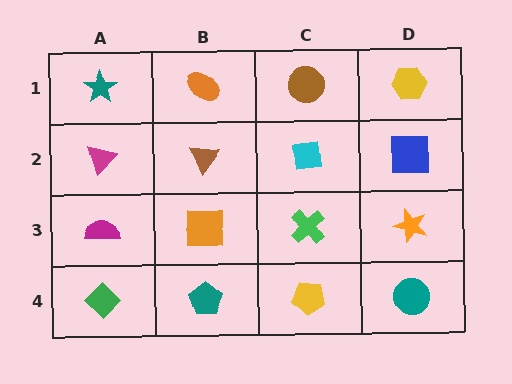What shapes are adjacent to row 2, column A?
A teal star (row 1, column A), a magenta semicircle (row 3, column A), a brown triangle (row 2, column B).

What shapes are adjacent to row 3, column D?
A blue square (row 2, column D), a teal circle (row 4, column D), a green cross (row 3, column C).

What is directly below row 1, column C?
A cyan square.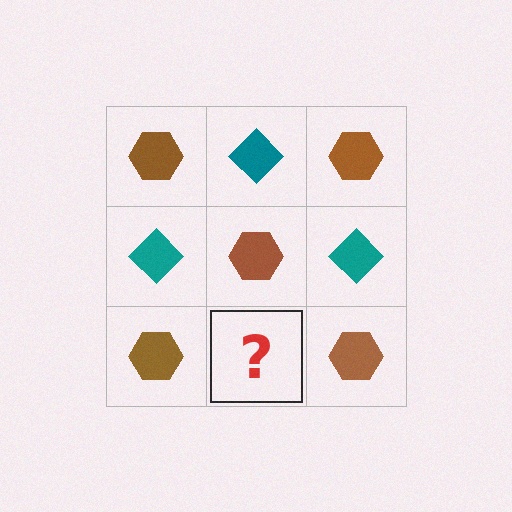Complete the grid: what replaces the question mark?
The question mark should be replaced with a teal diamond.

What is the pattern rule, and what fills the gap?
The rule is that it alternates brown hexagon and teal diamond in a checkerboard pattern. The gap should be filled with a teal diamond.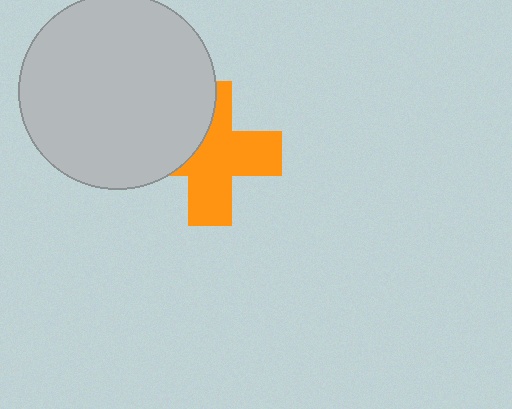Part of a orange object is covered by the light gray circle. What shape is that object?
It is a cross.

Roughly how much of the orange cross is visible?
About half of it is visible (roughly 65%).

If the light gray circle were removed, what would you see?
You would see the complete orange cross.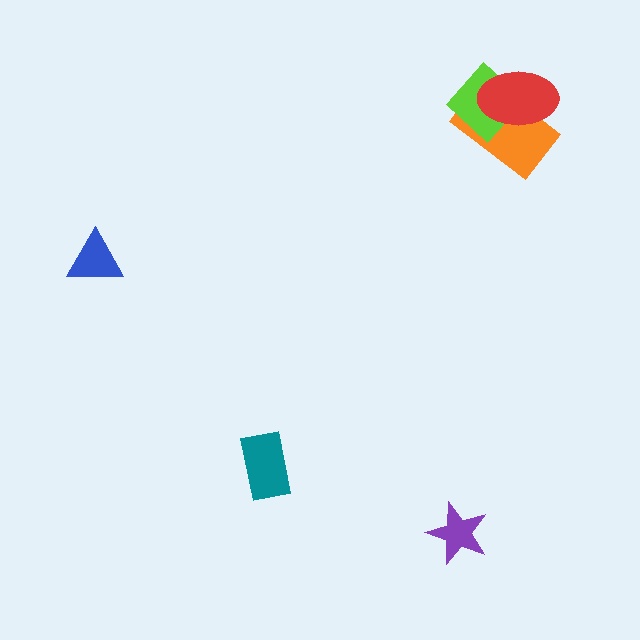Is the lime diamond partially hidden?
Yes, it is partially covered by another shape.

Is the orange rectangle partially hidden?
Yes, it is partially covered by another shape.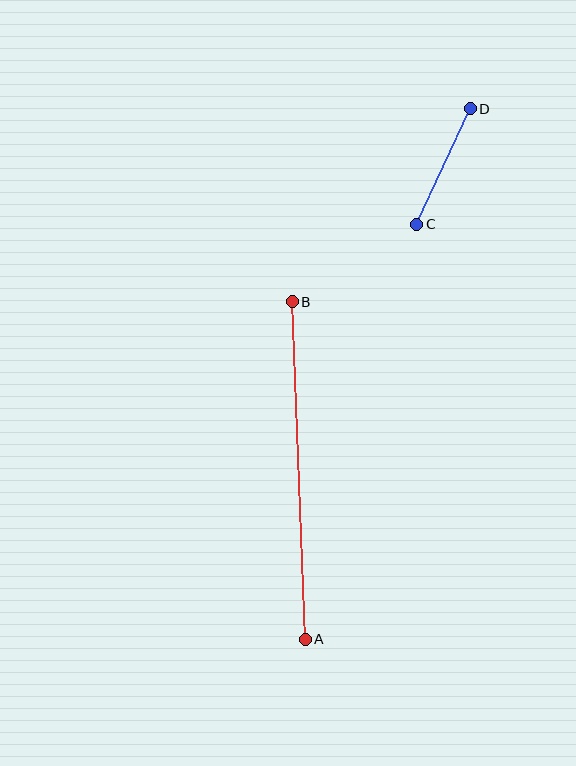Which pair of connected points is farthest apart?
Points A and B are farthest apart.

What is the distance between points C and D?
The distance is approximately 127 pixels.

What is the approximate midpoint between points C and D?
The midpoint is at approximately (443, 167) pixels.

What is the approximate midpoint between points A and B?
The midpoint is at approximately (299, 471) pixels.